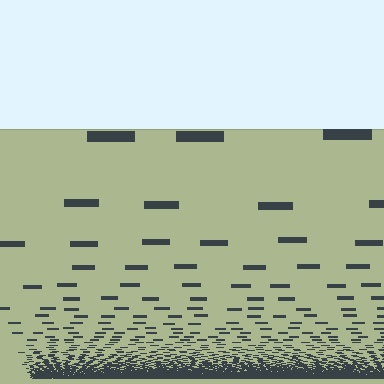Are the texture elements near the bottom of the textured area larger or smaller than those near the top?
Smaller. The gradient is inverted — elements near the bottom are smaller and denser.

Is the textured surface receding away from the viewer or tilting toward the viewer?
The surface appears to tilt toward the viewer. Texture elements get larger and sparser toward the top.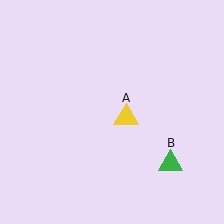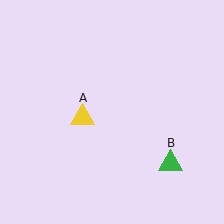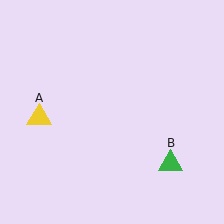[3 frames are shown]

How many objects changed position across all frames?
1 object changed position: yellow triangle (object A).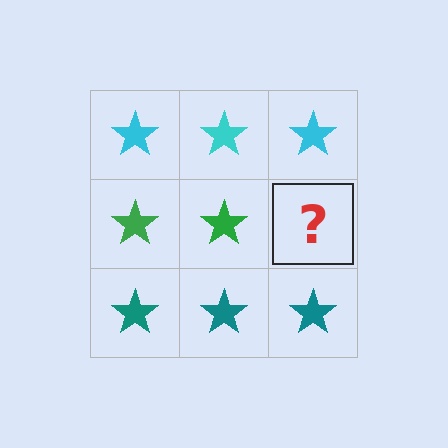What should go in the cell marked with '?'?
The missing cell should contain a green star.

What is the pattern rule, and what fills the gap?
The rule is that each row has a consistent color. The gap should be filled with a green star.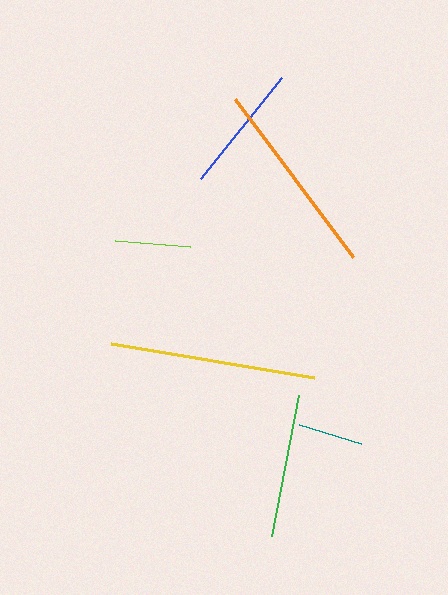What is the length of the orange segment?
The orange segment is approximately 197 pixels long.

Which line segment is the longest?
The yellow line is the longest at approximately 206 pixels.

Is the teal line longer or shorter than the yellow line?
The yellow line is longer than the teal line.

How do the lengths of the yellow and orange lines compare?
The yellow and orange lines are approximately the same length.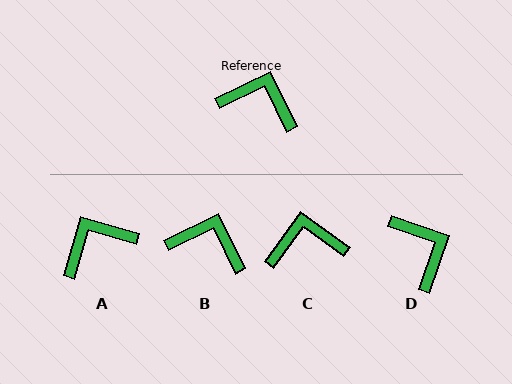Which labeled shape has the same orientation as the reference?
B.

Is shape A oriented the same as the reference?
No, it is off by about 49 degrees.